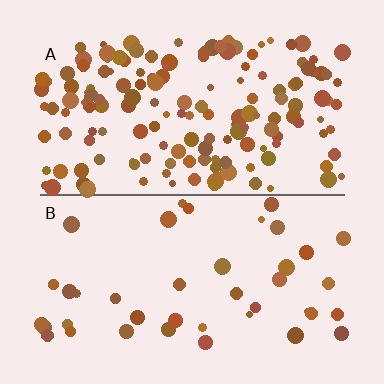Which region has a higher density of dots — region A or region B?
A (the top).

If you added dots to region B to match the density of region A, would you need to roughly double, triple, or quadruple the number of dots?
Approximately quadruple.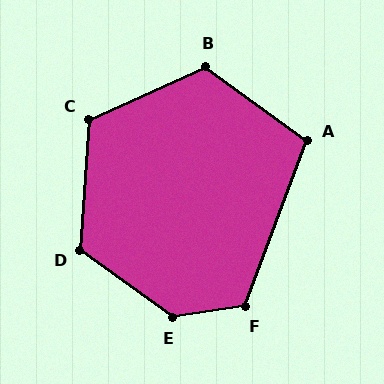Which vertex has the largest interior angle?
E, at approximately 136 degrees.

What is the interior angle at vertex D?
Approximately 122 degrees (obtuse).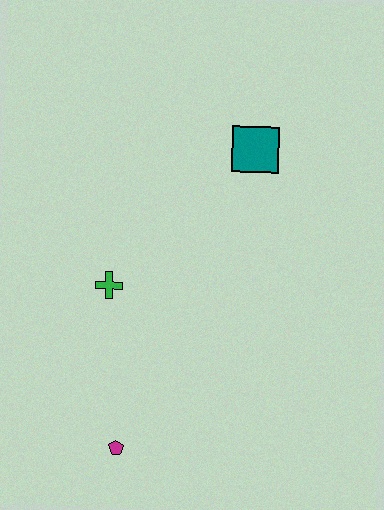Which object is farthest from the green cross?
The teal square is farthest from the green cross.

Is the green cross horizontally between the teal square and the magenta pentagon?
No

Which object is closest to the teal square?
The green cross is closest to the teal square.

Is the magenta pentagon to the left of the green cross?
No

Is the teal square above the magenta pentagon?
Yes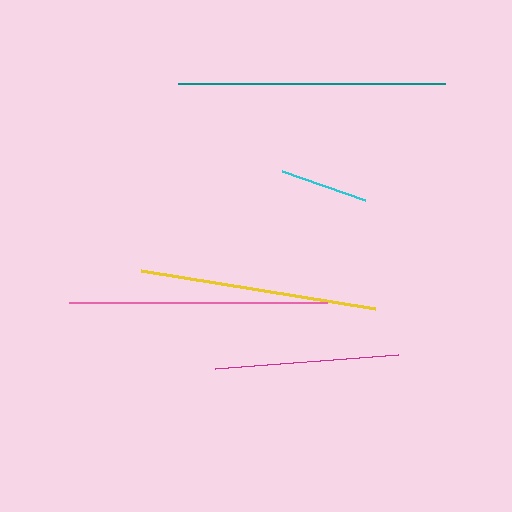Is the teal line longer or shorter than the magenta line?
The teal line is longer than the magenta line.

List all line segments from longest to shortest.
From longest to shortest: teal, pink, yellow, magenta, cyan.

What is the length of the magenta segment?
The magenta segment is approximately 183 pixels long.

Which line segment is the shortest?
The cyan line is the shortest at approximately 88 pixels.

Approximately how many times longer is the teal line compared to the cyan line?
The teal line is approximately 3.0 times the length of the cyan line.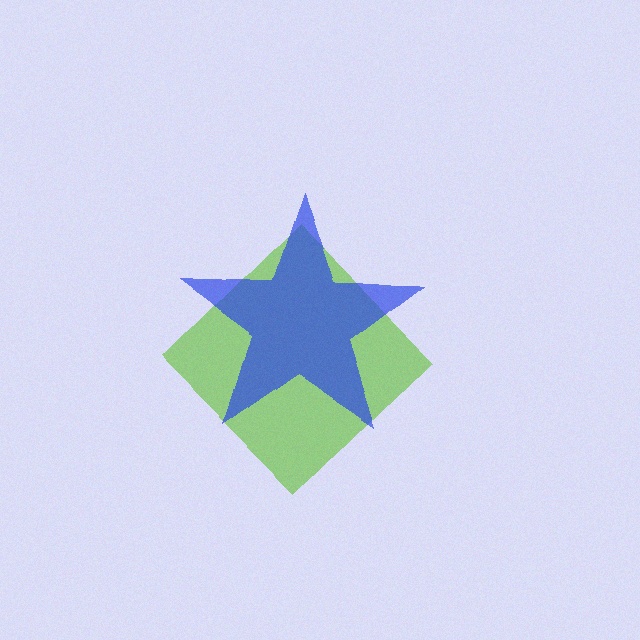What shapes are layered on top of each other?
The layered shapes are: a lime diamond, a blue star.